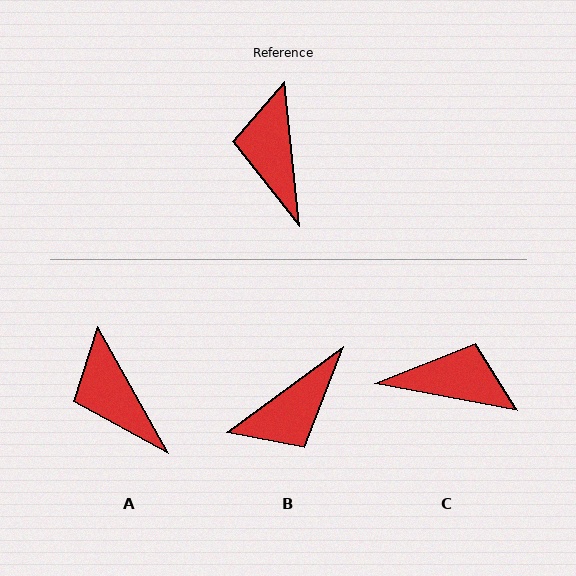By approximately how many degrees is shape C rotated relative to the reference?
Approximately 107 degrees clockwise.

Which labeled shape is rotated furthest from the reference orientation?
B, about 120 degrees away.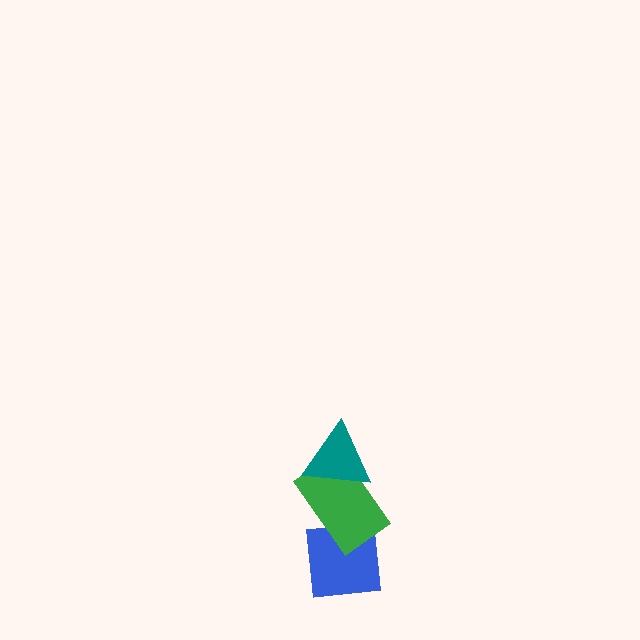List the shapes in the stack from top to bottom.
From top to bottom: the teal triangle, the green rectangle, the blue square.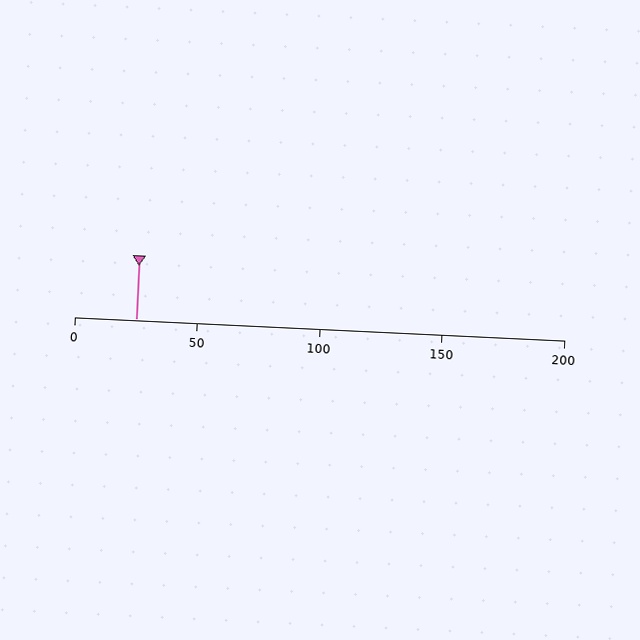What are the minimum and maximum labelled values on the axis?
The axis runs from 0 to 200.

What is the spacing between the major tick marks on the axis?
The major ticks are spaced 50 apart.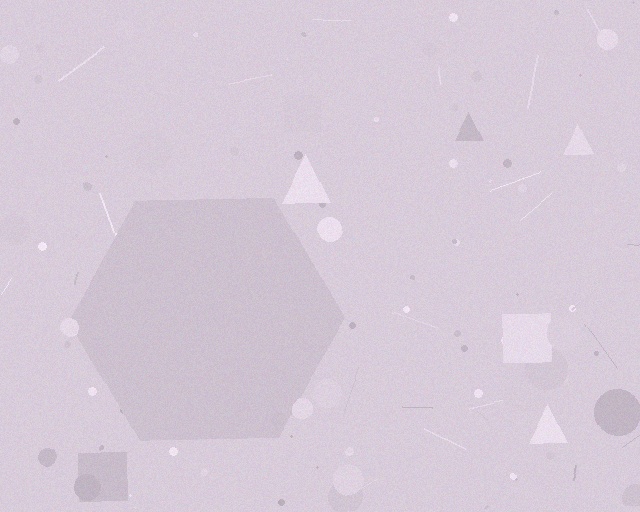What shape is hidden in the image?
A hexagon is hidden in the image.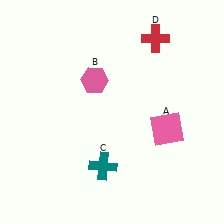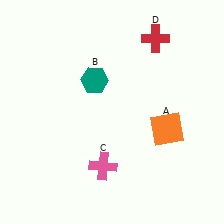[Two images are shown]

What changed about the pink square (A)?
In Image 1, A is pink. In Image 2, it changed to orange.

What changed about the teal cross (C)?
In Image 1, C is teal. In Image 2, it changed to pink.